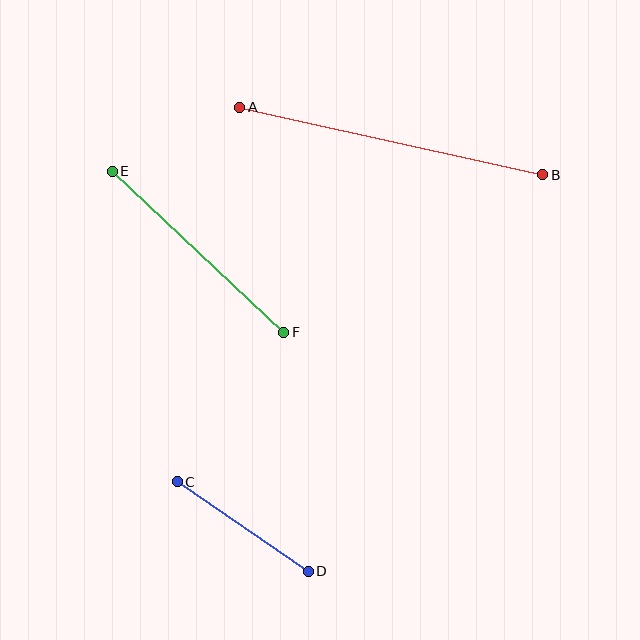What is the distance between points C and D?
The distance is approximately 159 pixels.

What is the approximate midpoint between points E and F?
The midpoint is at approximately (198, 252) pixels.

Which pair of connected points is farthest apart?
Points A and B are farthest apart.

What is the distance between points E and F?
The distance is approximately 235 pixels.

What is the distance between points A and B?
The distance is approximately 311 pixels.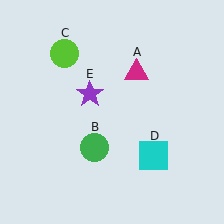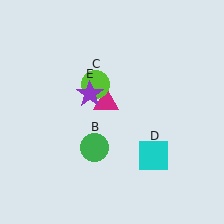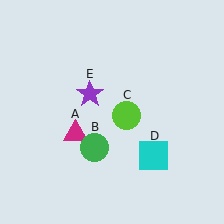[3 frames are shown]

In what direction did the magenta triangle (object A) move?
The magenta triangle (object A) moved down and to the left.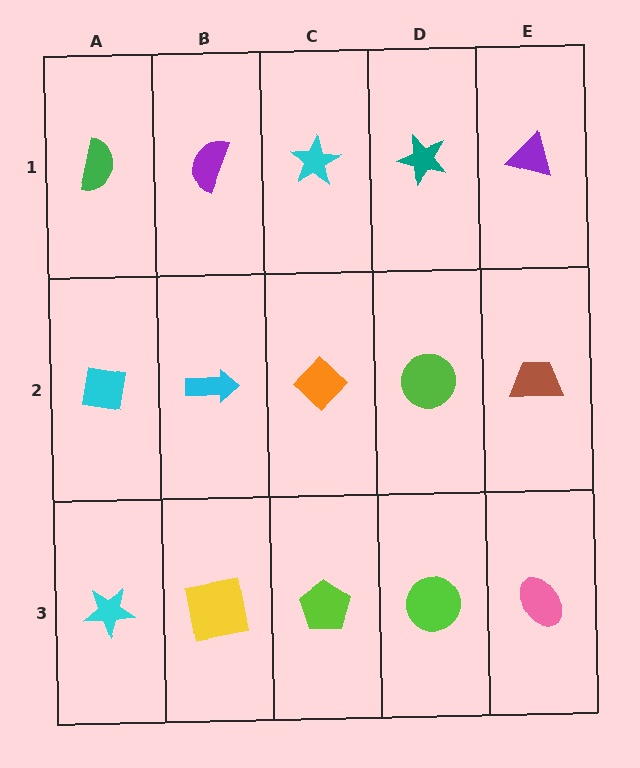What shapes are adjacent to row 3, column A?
A cyan square (row 2, column A), a yellow square (row 3, column B).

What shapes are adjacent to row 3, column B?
A cyan arrow (row 2, column B), a cyan star (row 3, column A), a lime pentagon (row 3, column C).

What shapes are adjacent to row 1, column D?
A lime circle (row 2, column D), a cyan star (row 1, column C), a purple triangle (row 1, column E).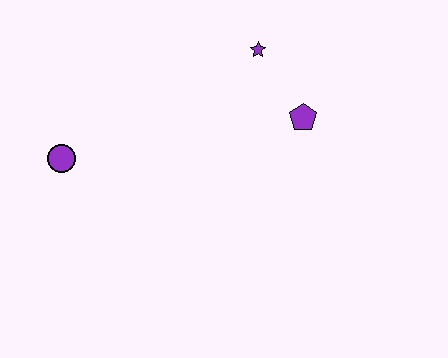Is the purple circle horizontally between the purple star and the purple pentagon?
No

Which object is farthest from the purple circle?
The purple pentagon is farthest from the purple circle.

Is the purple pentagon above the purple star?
No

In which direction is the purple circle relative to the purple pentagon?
The purple circle is to the left of the purple pentagon.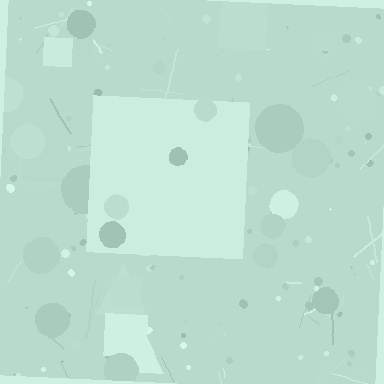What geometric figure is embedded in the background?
A square is embedded in the background.